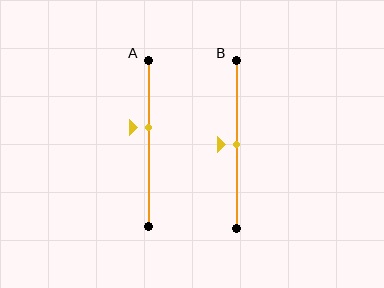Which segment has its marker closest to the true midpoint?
Segment B has its marker closest to the true midpoint.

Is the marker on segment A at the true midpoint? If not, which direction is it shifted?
No, the marker on segment A is shifted upward by about 10% of the segment length.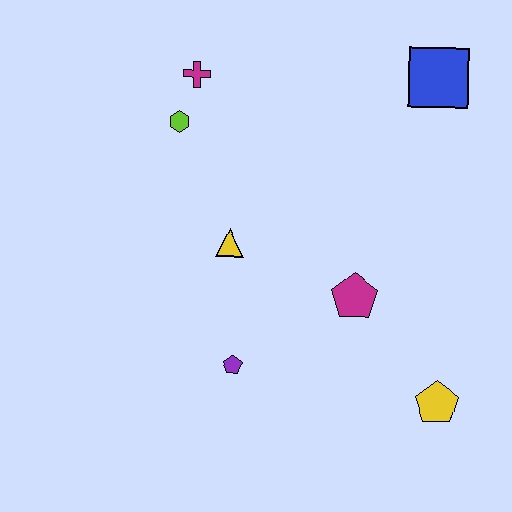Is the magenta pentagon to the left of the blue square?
Yes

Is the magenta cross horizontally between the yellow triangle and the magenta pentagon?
No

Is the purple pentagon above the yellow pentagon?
Yes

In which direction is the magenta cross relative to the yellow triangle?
The magenta cross is above the yellow triangle.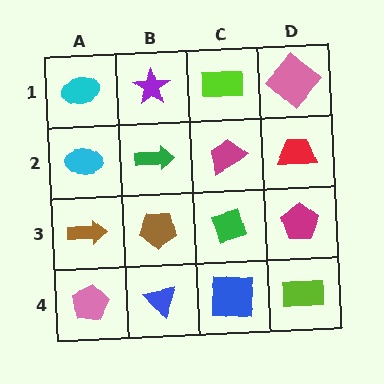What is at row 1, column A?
A cyan ellipse.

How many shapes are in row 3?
4 shapes.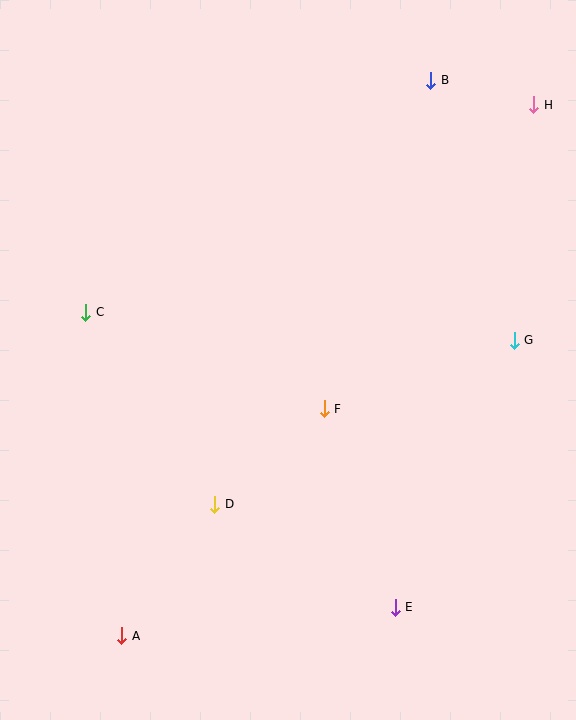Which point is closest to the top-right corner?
Point H is closest to the top-right corner.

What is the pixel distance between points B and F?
The distance between B and F is 346 pixels.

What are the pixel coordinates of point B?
Point B is at (431, 80).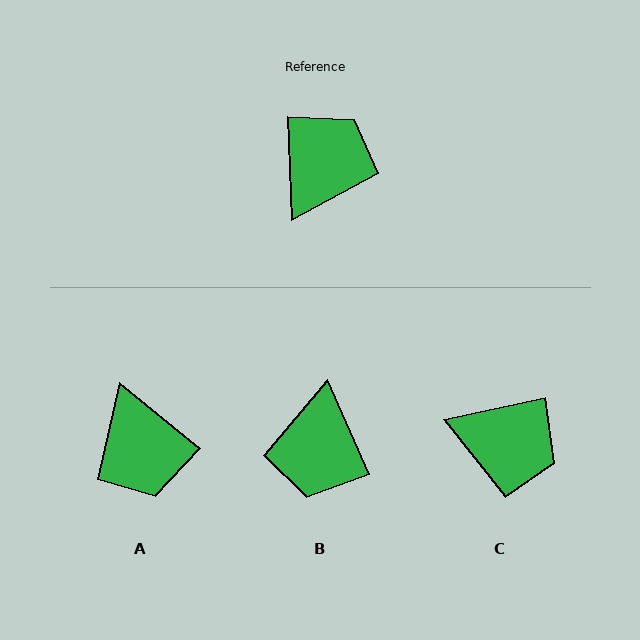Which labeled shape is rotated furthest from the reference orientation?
B, about 158 degrees away.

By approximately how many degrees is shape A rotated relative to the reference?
Approximately 131 degrees clockwise.